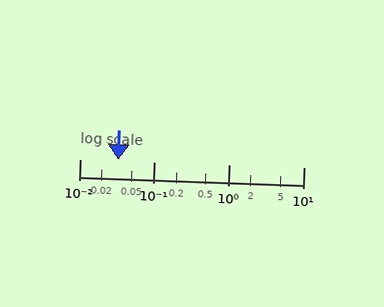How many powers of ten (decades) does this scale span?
The scale spans 3 decades, from 0.01 to 10.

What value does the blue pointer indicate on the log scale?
The pointer indicates approximately 0.033.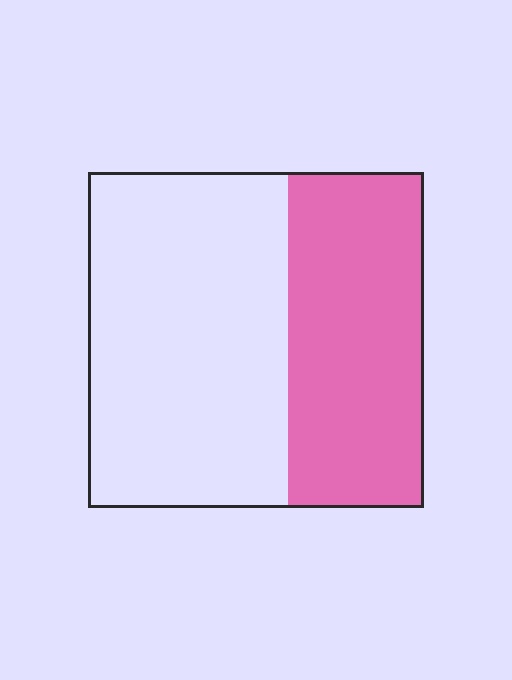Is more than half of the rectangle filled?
No.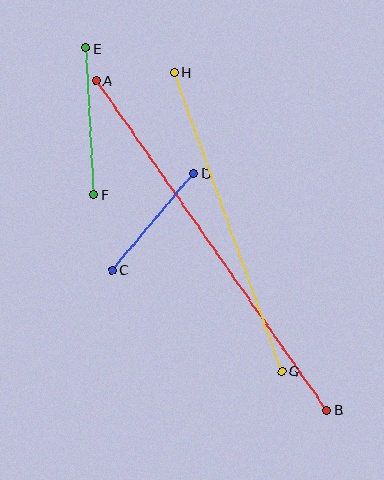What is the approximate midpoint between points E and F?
The midpoint is at approximately (90, 121) pixels.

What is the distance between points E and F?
The distance is approximately 147 pixels.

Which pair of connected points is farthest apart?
Points A and B are farthest apart.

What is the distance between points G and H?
The distance is approximately 317 pixels.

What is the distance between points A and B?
The distance is approximately 402 pixels.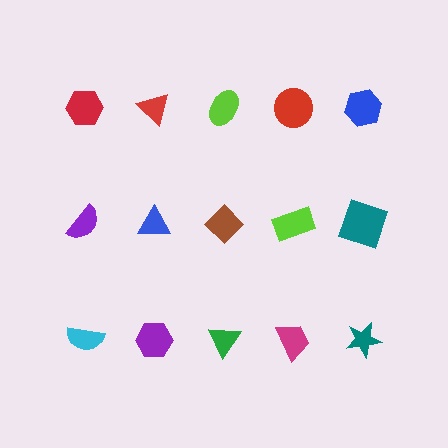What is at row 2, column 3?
A brown diamond.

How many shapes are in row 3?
5 shapes.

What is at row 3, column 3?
A green triangle.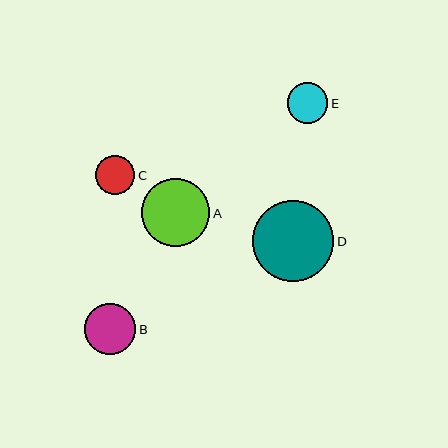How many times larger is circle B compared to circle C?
Circle B is approximately 1.3 times the size of circle C.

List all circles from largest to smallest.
From largest to smallest: D, A, B, E, C.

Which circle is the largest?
Circle D is the largest with a size of approximately 81 pixels.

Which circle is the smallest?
Circle C is the smallest with a size of approximately 39 pixels.